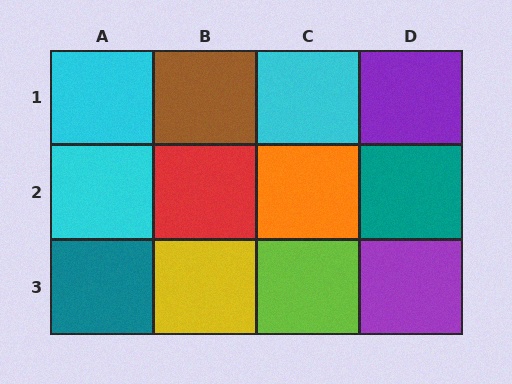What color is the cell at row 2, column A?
Cyan.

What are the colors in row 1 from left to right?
Cyan, brown, cyan, purple.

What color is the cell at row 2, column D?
Teal.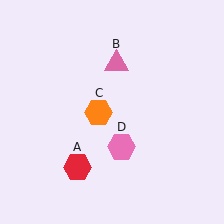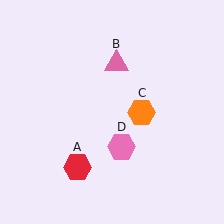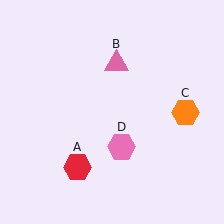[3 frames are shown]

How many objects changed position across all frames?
1 object changed position: orange hexagon (object C).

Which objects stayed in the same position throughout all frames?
Red hexagon (object A) and pink triangle (object B) and pink hexagon (object D) remained stationary.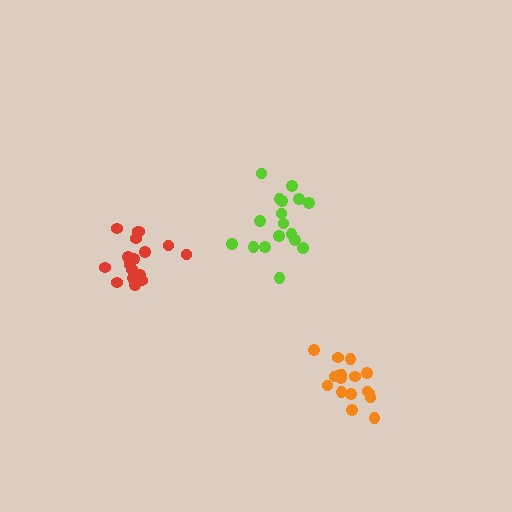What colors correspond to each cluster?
The clusters are colored: orange, lime, red.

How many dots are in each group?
Group 1: 17 dots, Group 2: 17 dots, Group 3: 17 dots (51 total).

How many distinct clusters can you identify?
There are 3 distinct clusters.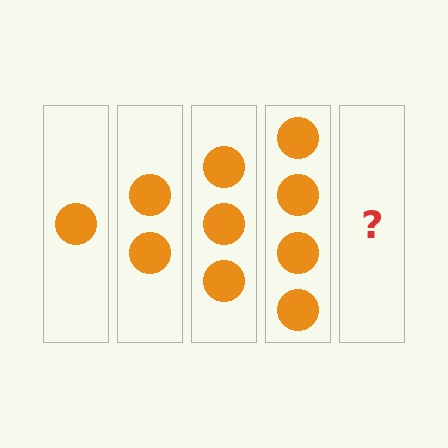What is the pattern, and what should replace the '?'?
The pattern is that each step adds one more circle. The '?' should be 5 circles.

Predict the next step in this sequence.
The next step is 5 circles.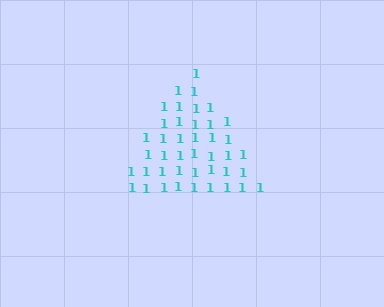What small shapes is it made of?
It is made of small digit 1's.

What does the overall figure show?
The overall figure shows a triangle.